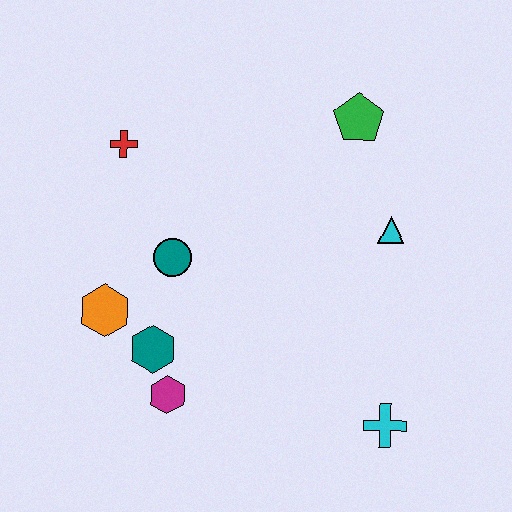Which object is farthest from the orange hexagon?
The green pentagon is farthest from the orange hexagon.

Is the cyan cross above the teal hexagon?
No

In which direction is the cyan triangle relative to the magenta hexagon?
The cyan triangle is to the right of the magenta hexagon.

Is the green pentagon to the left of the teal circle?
No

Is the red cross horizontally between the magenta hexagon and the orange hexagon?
Yes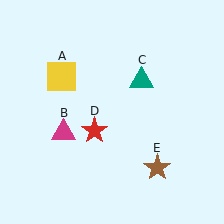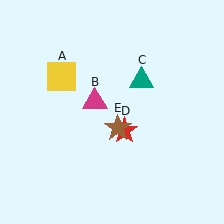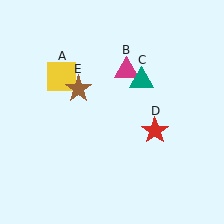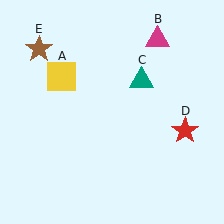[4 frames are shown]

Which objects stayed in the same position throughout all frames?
Yellow square (object A) and teal triangle (object C) remained stationary.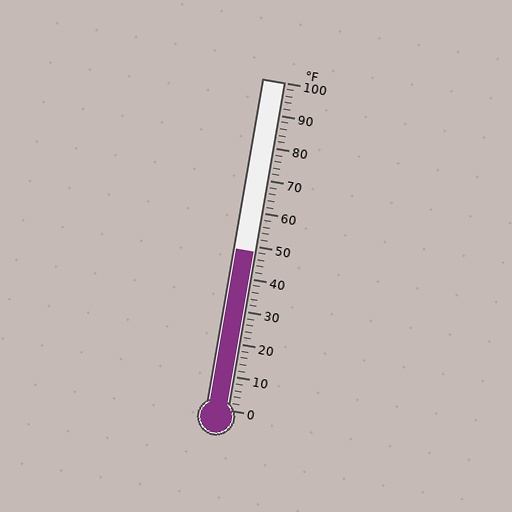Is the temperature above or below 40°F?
The temperature is above 40°F.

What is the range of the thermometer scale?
The thermometer scale ranges from 0°F to 100°F.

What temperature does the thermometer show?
The thermometer shows approximately 48°F.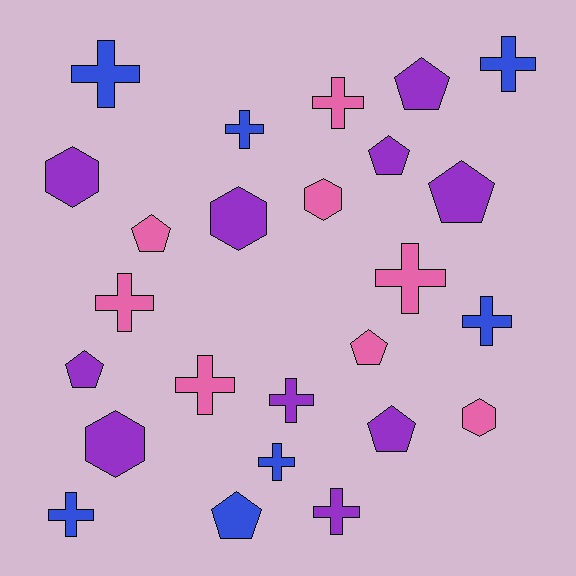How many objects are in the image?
There are 25 objects.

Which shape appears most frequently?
Cross, with 12 objects.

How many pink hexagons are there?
There are 2 pink hexagons.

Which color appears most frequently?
Purple, with 10 objects.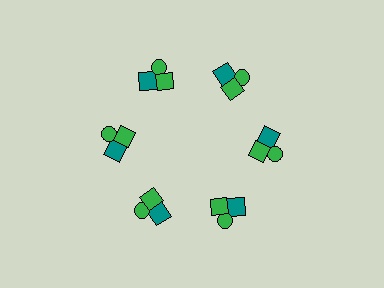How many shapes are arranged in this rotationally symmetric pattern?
There are 18 shapes, arranged in 6 groups of 3.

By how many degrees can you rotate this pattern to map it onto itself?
The pattern maps onto itself every 60 degrees of rotation.